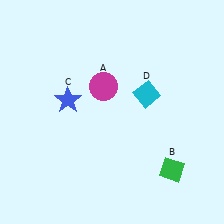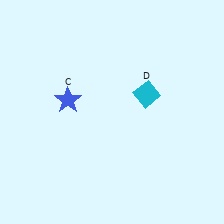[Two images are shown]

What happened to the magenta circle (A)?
The magenta circle (A) was removed in Image 2. It was in the top-left area of Image 1.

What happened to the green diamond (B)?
The green diamond (B) was removed in Image 2. It was in the bottom-right area of Image 1.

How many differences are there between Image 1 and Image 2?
There are 2 differences between the two images.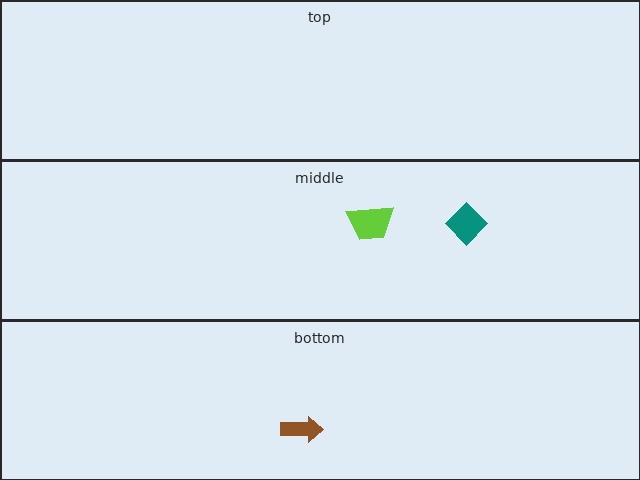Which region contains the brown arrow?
The bottom region.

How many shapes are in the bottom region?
1.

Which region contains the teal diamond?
The middle region.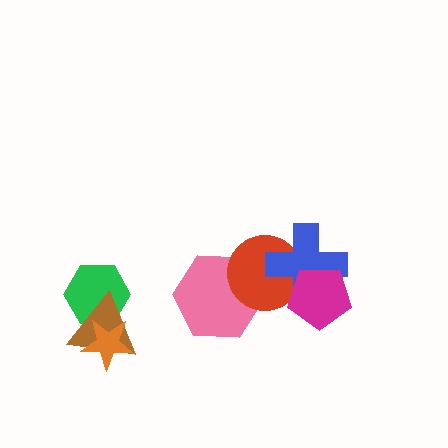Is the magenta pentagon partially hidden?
No, no other shape covers it.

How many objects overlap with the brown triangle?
2 objects overlap with the brown triangle.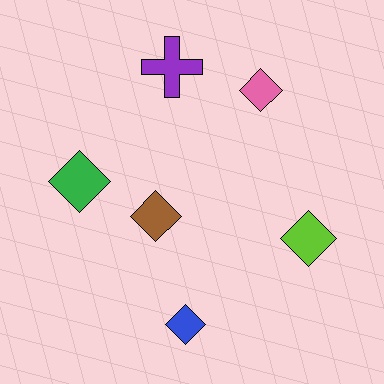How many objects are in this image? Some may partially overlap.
There are 6 objects.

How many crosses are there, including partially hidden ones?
There is 1 cross.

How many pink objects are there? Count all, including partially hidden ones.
There is 1 pink object.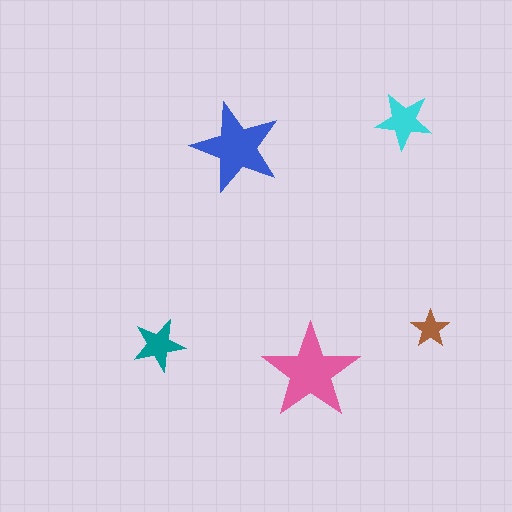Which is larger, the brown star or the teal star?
The teal one.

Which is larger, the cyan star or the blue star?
The blue one.